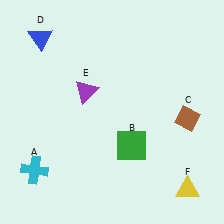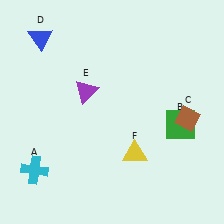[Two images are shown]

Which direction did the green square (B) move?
The green square (B) moved right.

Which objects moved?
The objects that moved are: the green square (B), the yellow triangle (F).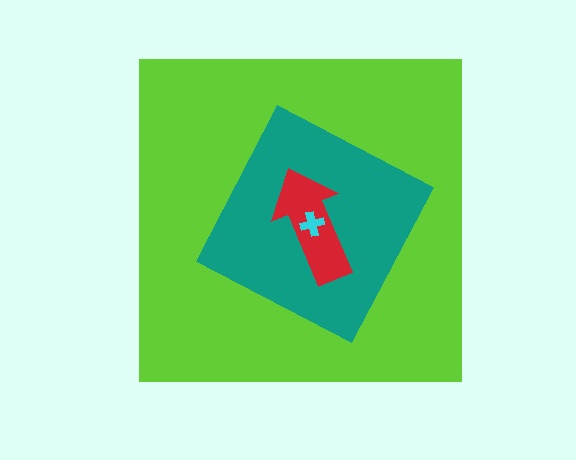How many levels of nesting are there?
4.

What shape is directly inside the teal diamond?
The red arrow.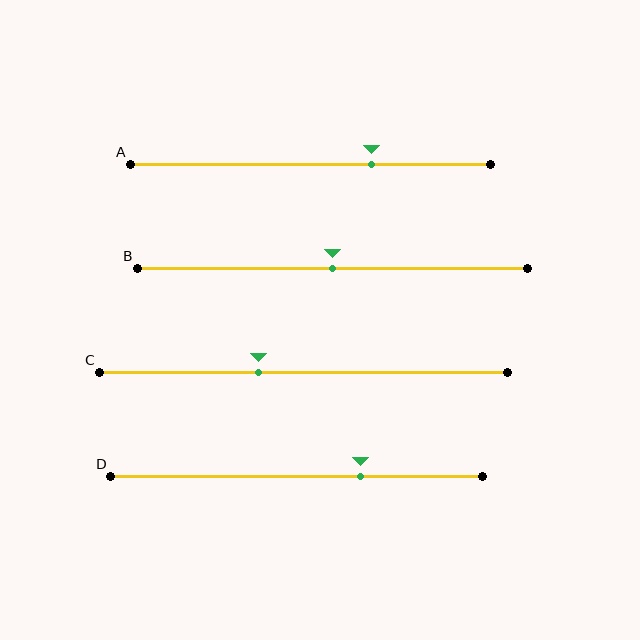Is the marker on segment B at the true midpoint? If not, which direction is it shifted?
Yes, the marker on segment B is at the true midpoint.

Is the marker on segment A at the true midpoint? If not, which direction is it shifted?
No, the marker on segment A is shifted to the right by about 17% of the segment length.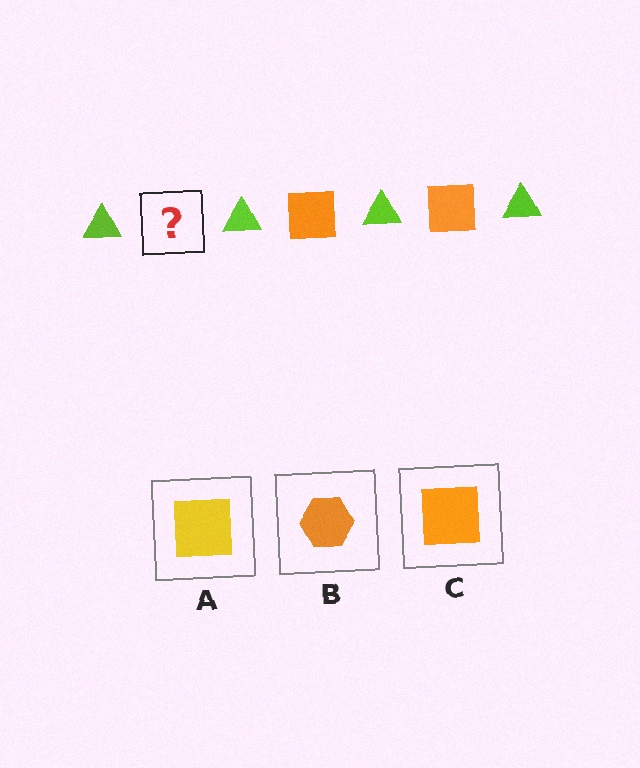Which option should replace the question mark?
Option C.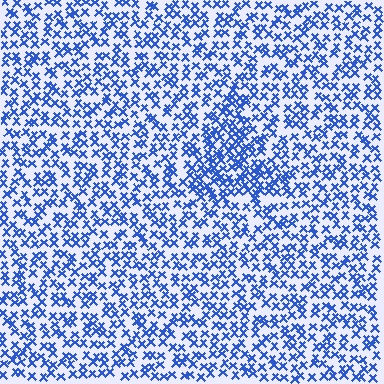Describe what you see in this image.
The image contains small blue elements arranged at two different densities. A triangle-shaped region is visible where the elements are more densely packed than the surrounding area.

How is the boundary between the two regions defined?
The boundary is defined by a change in element density (approximately 1.6x ratio). All elements are the same color, size, and shape.